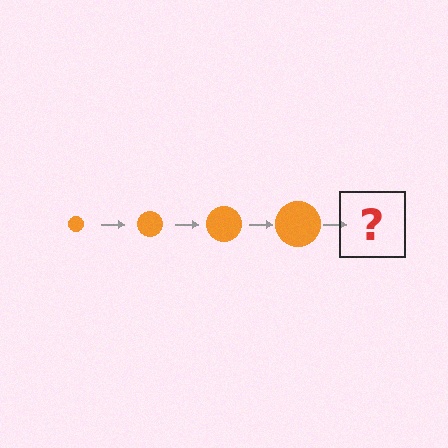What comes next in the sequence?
The next element should be an orange circle, larger than the previous one.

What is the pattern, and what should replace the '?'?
The pattern is that the circle gets progressively larger each step. The '?' should be an orange circle, larger than the previous one.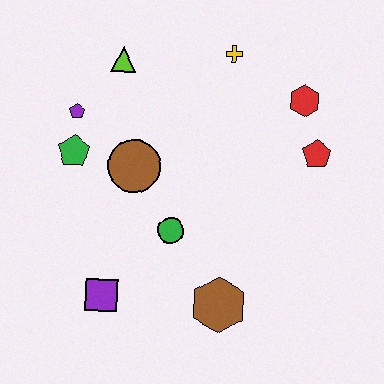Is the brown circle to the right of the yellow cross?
No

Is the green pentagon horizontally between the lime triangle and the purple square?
No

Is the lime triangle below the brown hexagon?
No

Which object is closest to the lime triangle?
The purple pentagon is closest to the lime triangle.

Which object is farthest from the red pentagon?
The purple square is farthest from the red pentagon.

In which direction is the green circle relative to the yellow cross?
The green circle is below the yellow cross.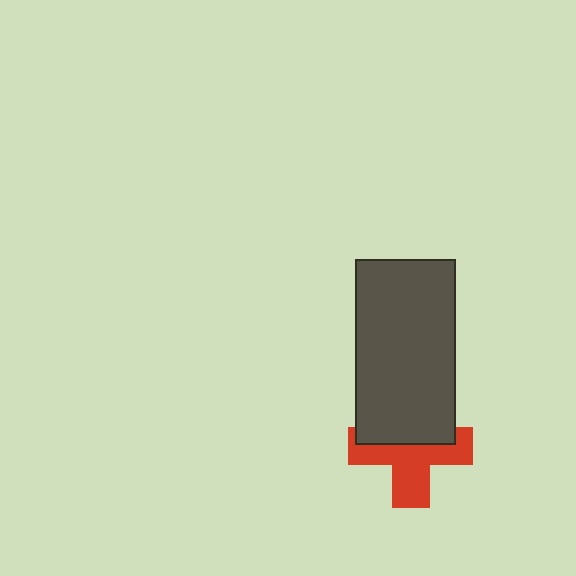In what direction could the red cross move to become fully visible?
The red cross could move down. That would shift it out from behind the dark gray rectangle entirely.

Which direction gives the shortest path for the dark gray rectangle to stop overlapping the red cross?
Moving up gives the shortest separation.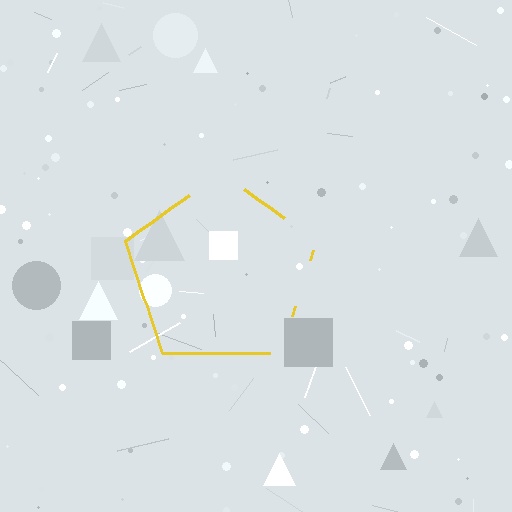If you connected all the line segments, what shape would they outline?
They would outline a pentagon.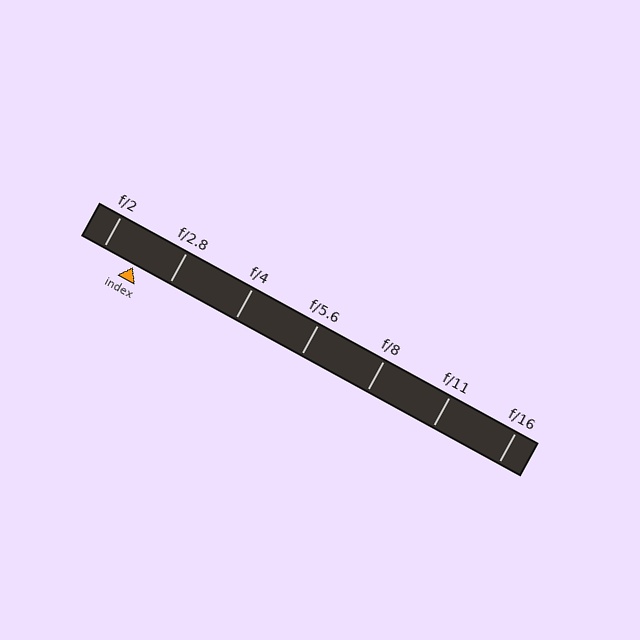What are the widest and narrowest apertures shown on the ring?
The widest aperture shown is f/2 and the narrowest is f/16.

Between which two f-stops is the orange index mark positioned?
The index mark is between f/2 and f/2.8.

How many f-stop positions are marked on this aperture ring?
There are 7 f-stop positions marked.